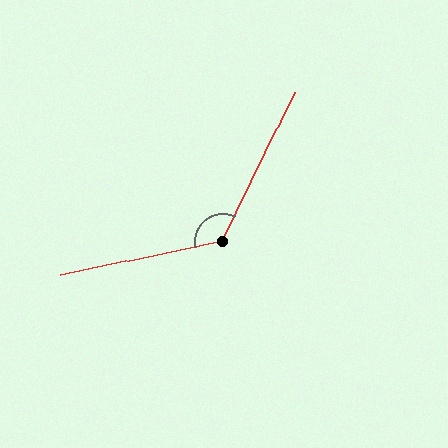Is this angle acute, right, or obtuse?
It is obtuse.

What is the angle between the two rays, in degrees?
Approximately 128 degrees.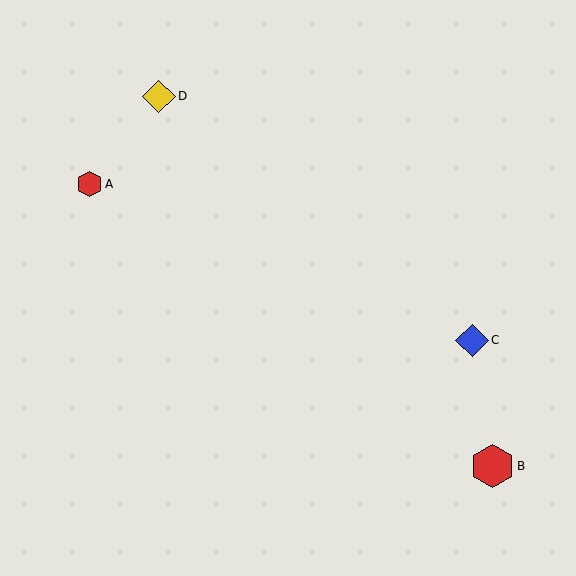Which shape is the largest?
The red hexagon (labeled B) is the largest.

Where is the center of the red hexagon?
The center of the red hexagon is at (492, 466).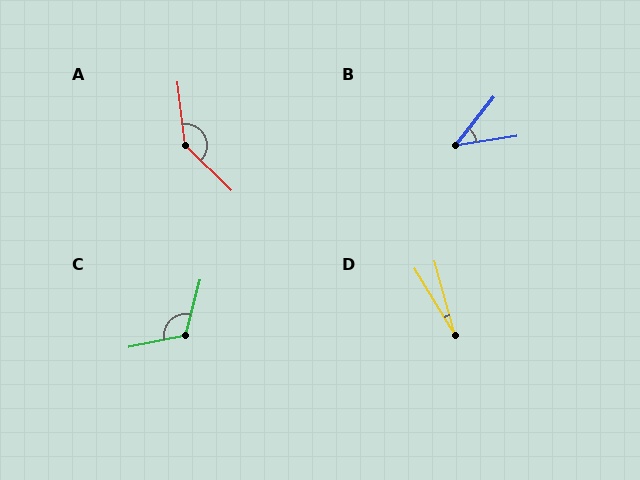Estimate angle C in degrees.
Approximately 117 degrees.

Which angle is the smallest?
D, at approximately 16 degrees.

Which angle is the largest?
A, at approximately 141 degrees.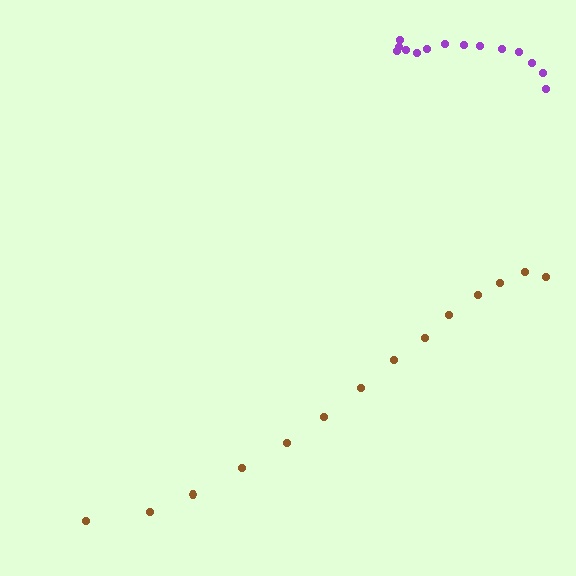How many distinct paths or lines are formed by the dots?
There are 2 distinct paths.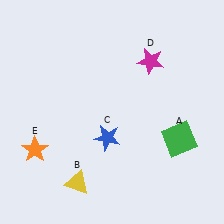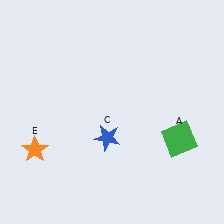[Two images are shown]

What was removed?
The magenta star (D), the yellow triangle (B) were removed in Image 2.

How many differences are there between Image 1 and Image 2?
There are 2 differences between the two images.